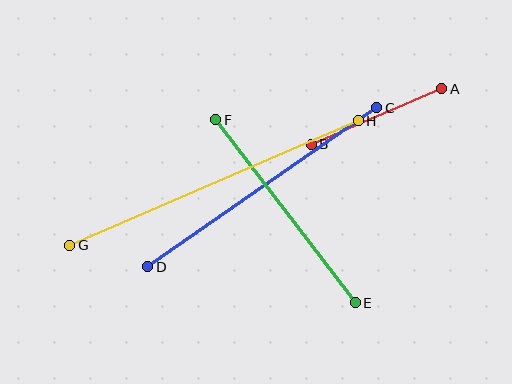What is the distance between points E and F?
The distance is approximately 230 pixels.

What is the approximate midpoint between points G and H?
The midpoint is at approximately (214, 183) pixels.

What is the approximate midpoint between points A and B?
The midpoint is at approximately (377, 116) pixels.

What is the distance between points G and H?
The distance is approximately 314 pixels.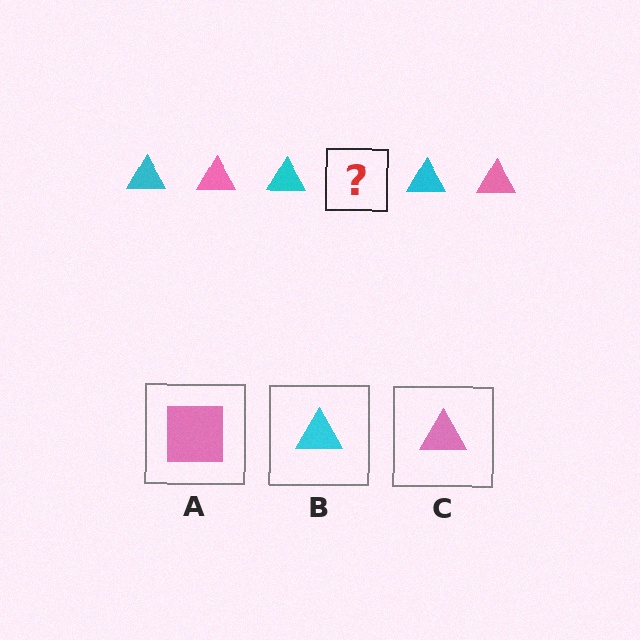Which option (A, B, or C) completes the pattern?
C.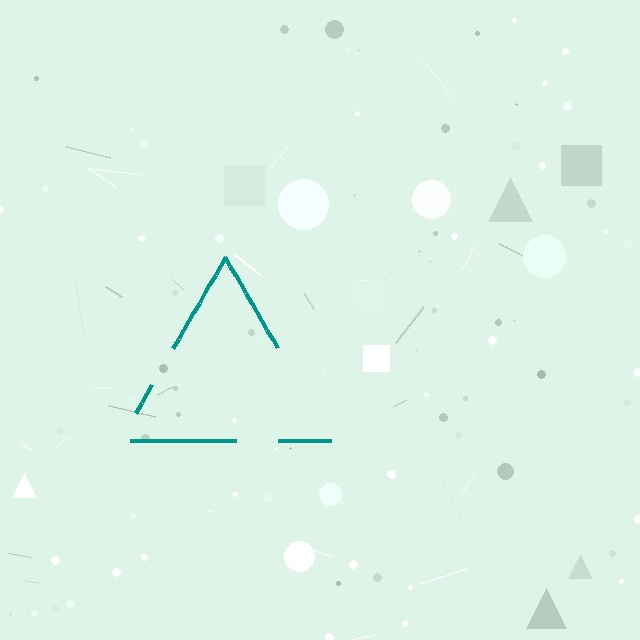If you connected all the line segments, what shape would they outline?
They would outline a triangle.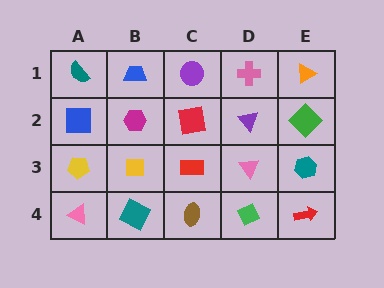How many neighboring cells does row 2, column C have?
4.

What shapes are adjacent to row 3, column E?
A green diamond (row 2, column E), a red arrow (row 4, column E), a pink triangle (row 3, column D).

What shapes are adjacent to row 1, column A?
A blue square (row 2, column A), a blue trapezoid (row 1, column B).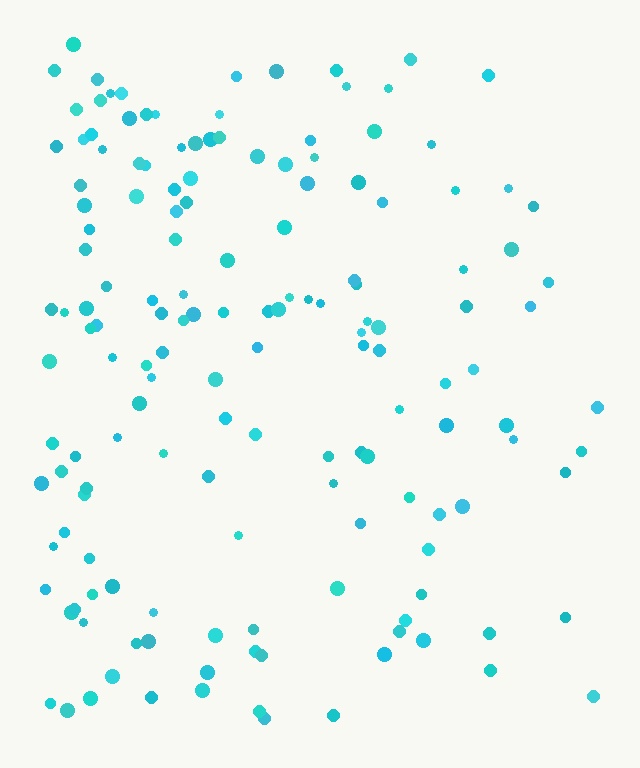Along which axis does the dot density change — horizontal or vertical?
Horizontal.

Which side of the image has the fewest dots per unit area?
The right.